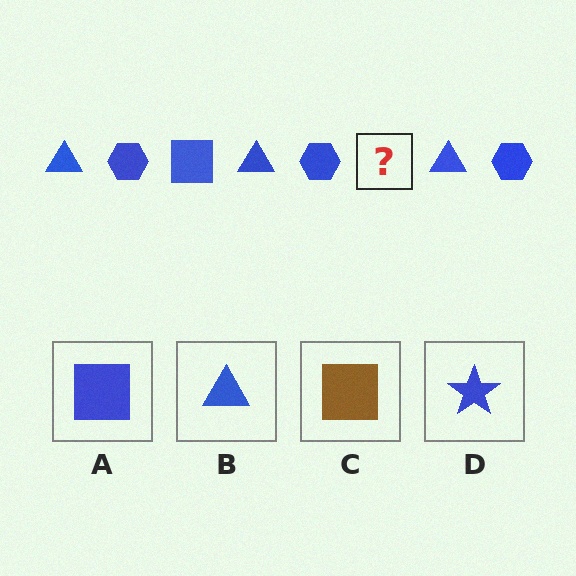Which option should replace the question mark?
Option A.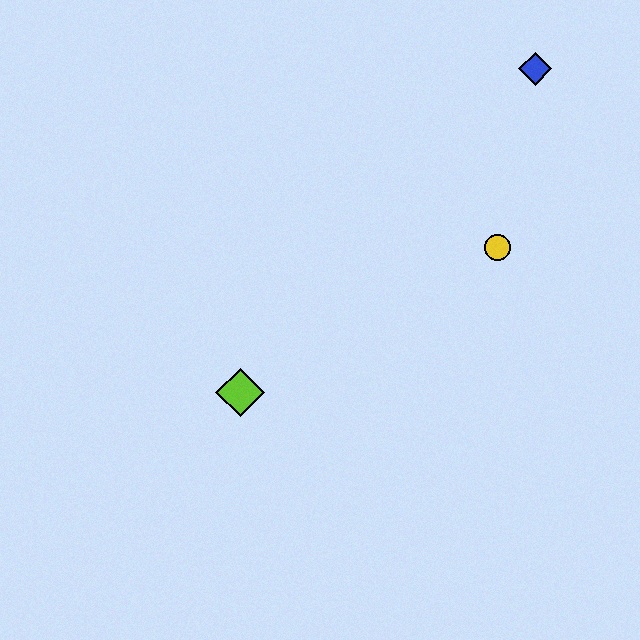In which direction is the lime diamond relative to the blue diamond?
The lime diamond is below the blue diamond.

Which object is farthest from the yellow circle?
The lime diamond is farthest from the yellow circle.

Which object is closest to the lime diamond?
The yellow circle is closest to the lime diamond.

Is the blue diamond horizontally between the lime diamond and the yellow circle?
No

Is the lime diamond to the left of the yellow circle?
Yes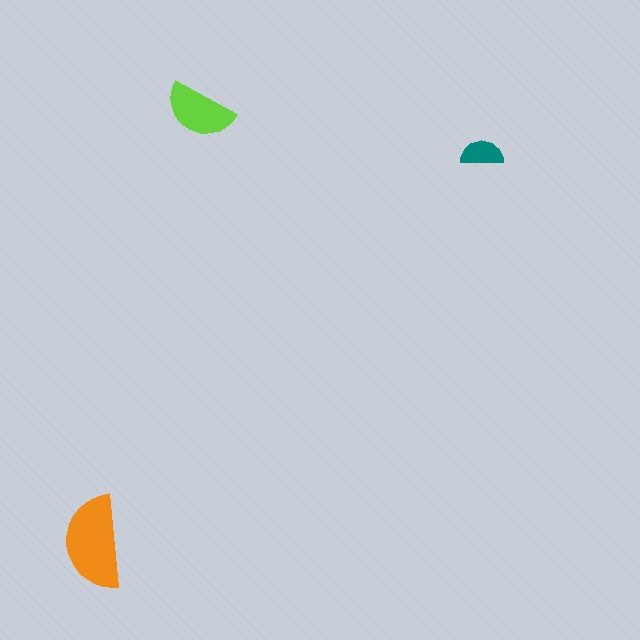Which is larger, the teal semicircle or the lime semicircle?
The lime one.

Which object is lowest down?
The orange semicircle is bottommost.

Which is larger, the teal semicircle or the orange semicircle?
The orange one.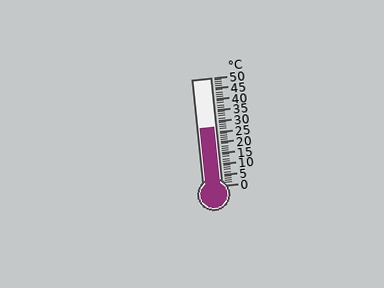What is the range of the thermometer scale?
The thermometer scale ranges from 0°C to 50°C.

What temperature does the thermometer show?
The thermometer shows approximately 27°C.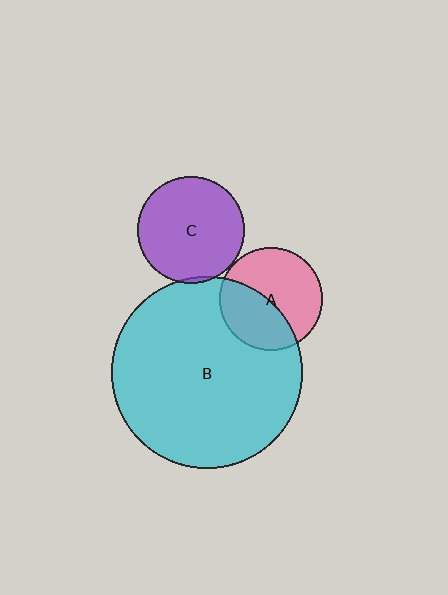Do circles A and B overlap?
Yes.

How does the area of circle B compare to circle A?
Approximately 3.4 times.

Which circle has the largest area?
Circle B (cyan).